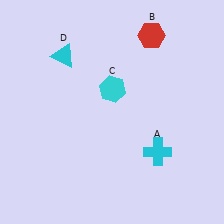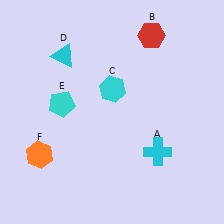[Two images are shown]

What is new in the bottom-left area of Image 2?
An orange hexagon (F) was added in the bottom-left area of Image 2.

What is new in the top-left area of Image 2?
A cyan pentagon (E) was added in the top-left area of Image 2.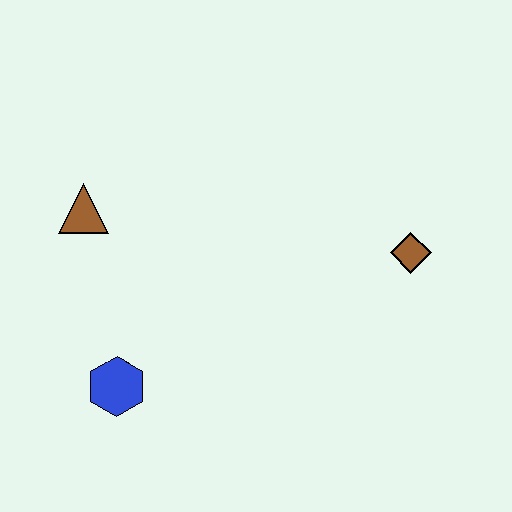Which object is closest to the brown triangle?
The blue hexagon is closest to the brown triangle.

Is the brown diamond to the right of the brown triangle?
Yes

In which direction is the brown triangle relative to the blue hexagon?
The brown triangle is above the blue hexagon.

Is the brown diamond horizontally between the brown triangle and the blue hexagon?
No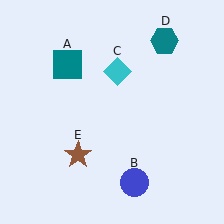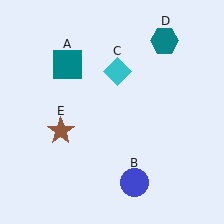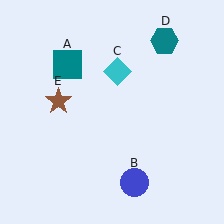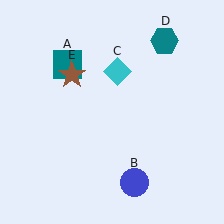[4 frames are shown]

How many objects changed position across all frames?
1 object changed position: brown star (object E).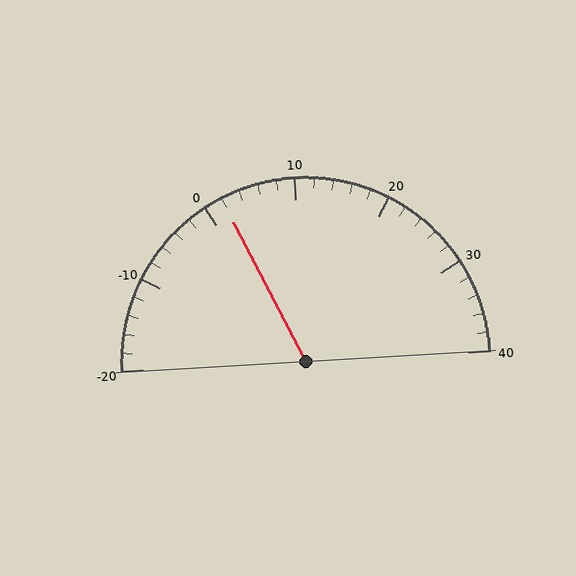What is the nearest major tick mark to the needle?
The nearest major tick mark is 0.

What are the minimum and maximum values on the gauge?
The gauge ranges from -20 to 40.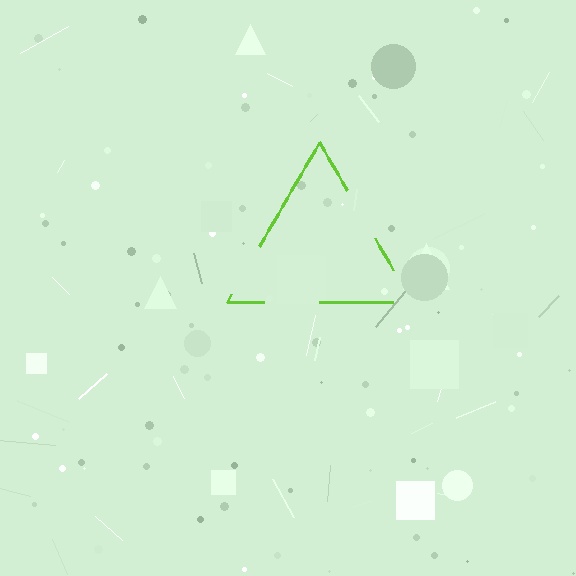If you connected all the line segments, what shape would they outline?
They would outline a triangle.